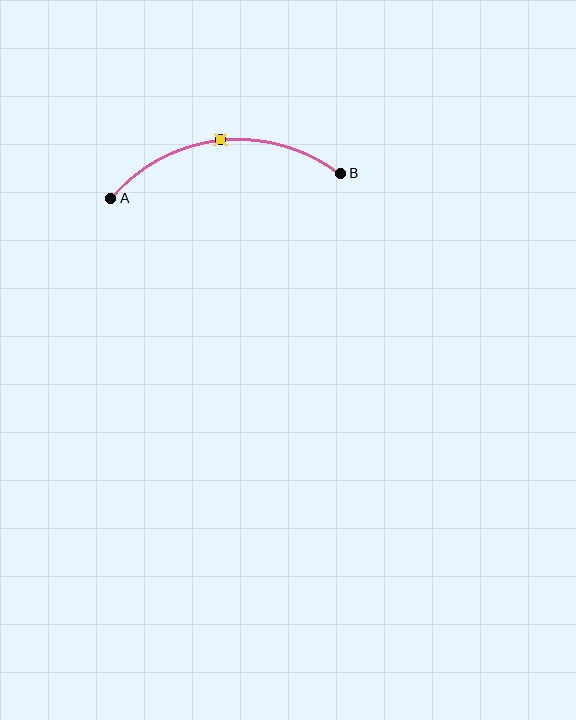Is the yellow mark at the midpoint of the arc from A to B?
Yes. The yellow mark lies on the arc at equal arc-length from both A and B — it is the arc midpoint.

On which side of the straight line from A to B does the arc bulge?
The arc bulges above the straight line connecting A and B.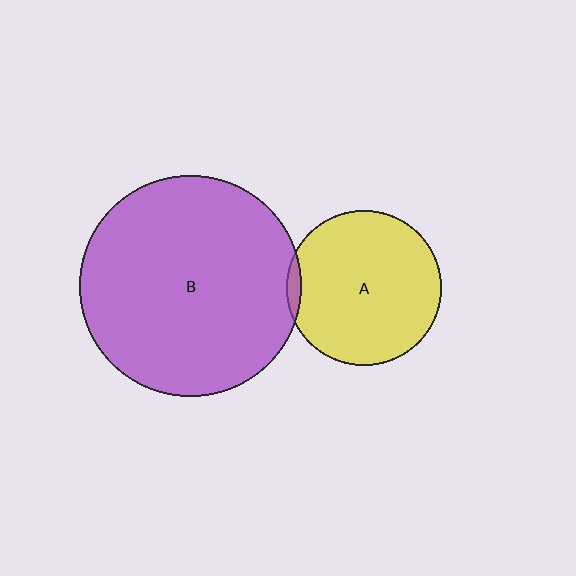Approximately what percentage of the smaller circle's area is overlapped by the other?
Approximately 5%.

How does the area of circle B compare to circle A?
Approximately 2.0 times.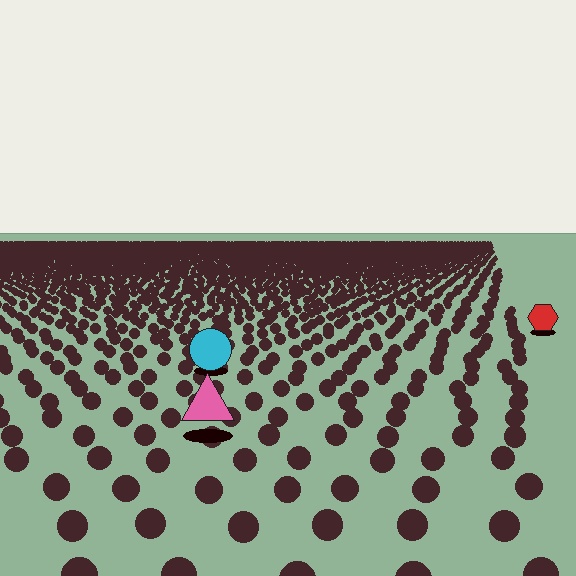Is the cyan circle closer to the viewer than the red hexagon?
Yes. The cyan circle is closer — you can tell from the texture gradient: the ground texture is coarser near it.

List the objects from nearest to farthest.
From nearest to farthest: the pink triangle, the cyan circle, the red hexagon.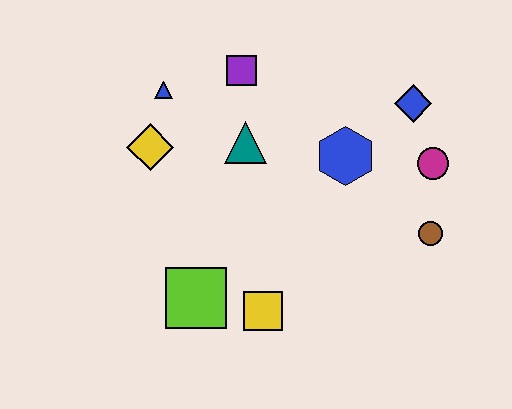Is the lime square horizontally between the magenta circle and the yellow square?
No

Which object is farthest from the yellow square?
The blue diamond is farthest from the yellow square.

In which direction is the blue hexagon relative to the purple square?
The blue hexagon is to the right of the purple square.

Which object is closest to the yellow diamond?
The blue triangle is closest to the yellow diamond.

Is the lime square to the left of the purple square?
Yes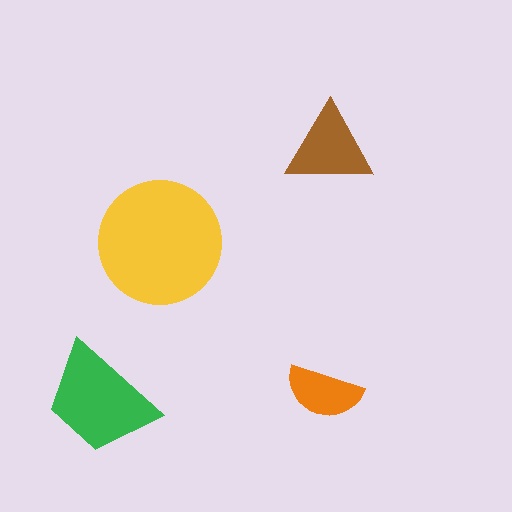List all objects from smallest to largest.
The orange semicircle, the brown triangle, the green trapezoid, the yellow circle.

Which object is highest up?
The brown triangle is topmost.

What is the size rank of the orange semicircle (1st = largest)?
4th.